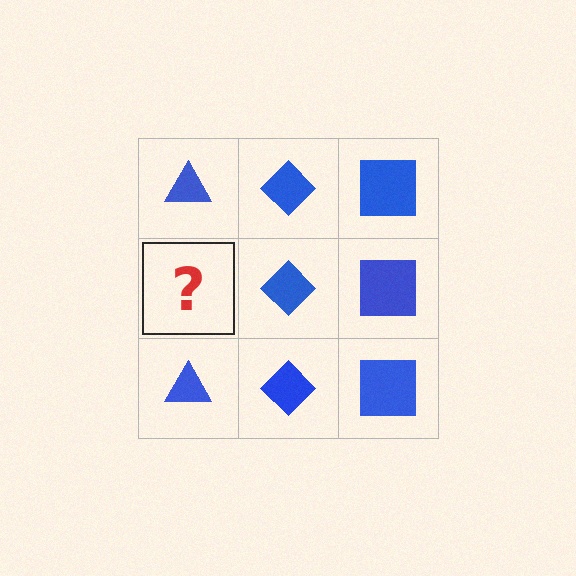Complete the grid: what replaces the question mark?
The question mark should be replaced with a blue triangle.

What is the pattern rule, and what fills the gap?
The rule is that each column has a consistent shape. The gap should be filled with a blue triangle.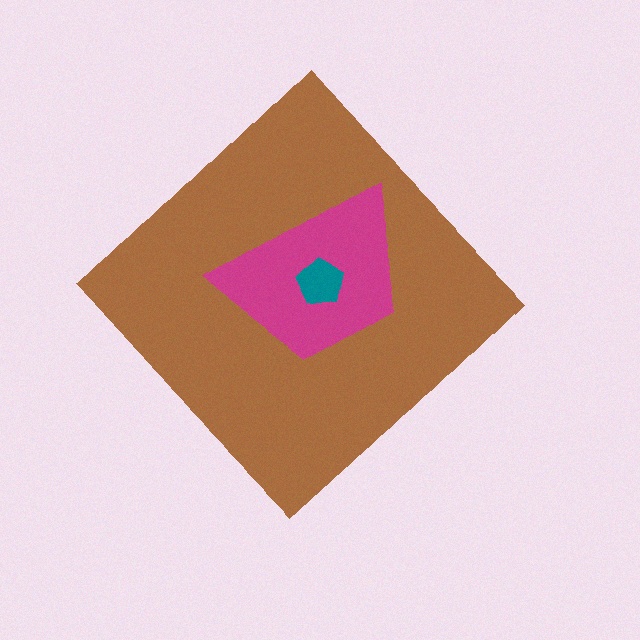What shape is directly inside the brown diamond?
The magenta trapezoid.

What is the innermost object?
The teal pentagon.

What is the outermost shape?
The brown diamond.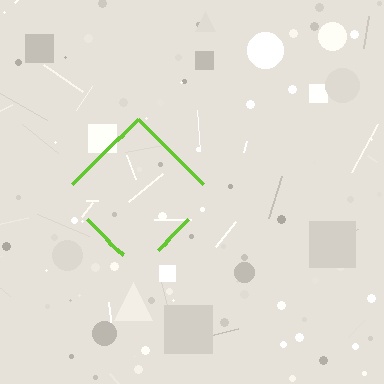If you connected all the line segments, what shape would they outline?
They would outline a diamond.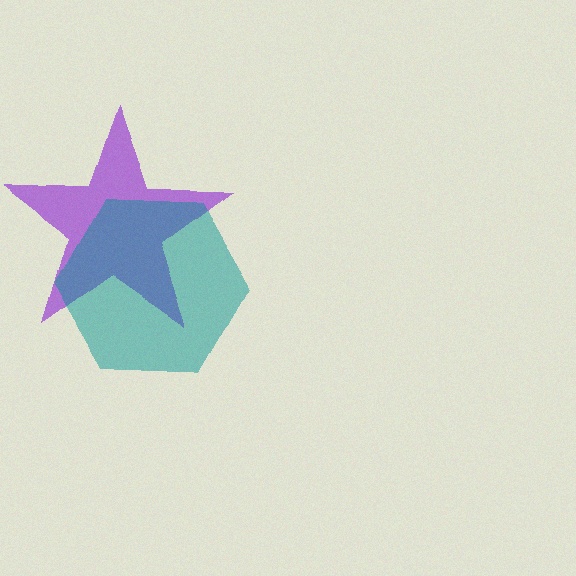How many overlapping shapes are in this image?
There are 2 overlapping shapes in the image.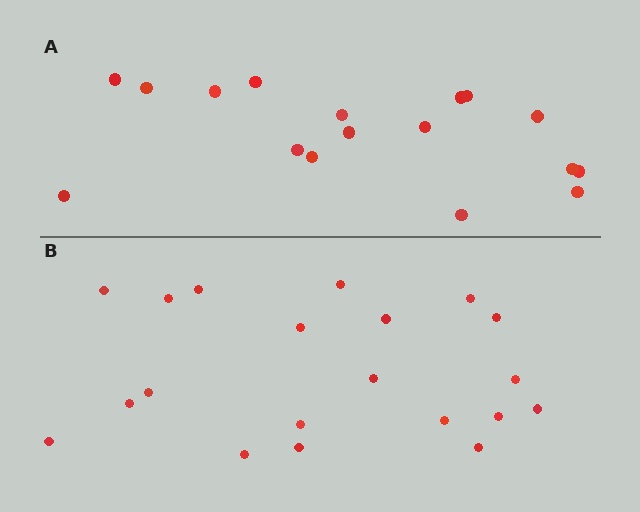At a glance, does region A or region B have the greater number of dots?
Region B (the bottom region) has more dots.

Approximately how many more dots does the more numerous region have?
Region B has just a few more — roughly 2 or 3 more dots than region A.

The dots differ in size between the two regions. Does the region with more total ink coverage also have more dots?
No. Region A has more total ink coverage because its dots are larger, but region B actually contains more individual dots. Total area can be misleading — the number of items is what matters here.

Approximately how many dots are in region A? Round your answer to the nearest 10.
About 20 dots. (The exact count is 17, which rounds to 20.)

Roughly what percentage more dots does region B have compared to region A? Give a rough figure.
About 20% more.